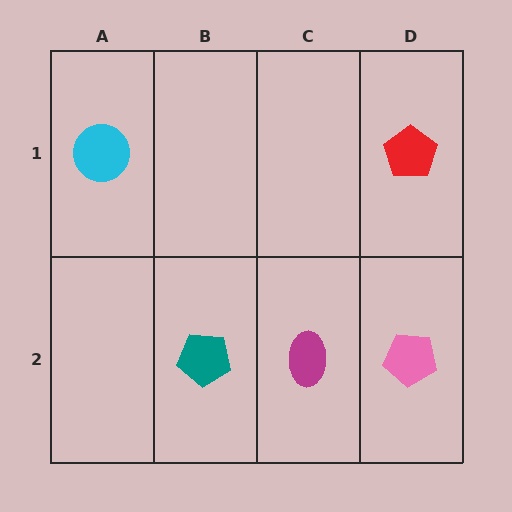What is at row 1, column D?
A red pentagon.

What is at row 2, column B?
A teal pentagon.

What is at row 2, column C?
A magenta ellipse.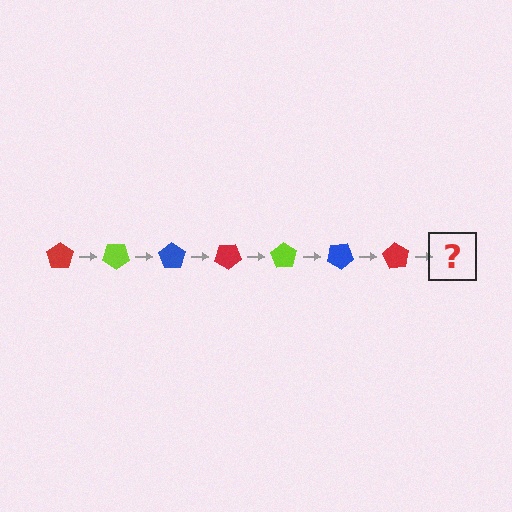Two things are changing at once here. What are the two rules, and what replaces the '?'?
The two rules are that it rotates 35 degrees each step and the color cycles through red, lime, and blue. The '?' should be a lime pentagon, rotated 245 degrees from the start.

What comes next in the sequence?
The next element should be a lime pentagon, rotated 245 degrees from the start.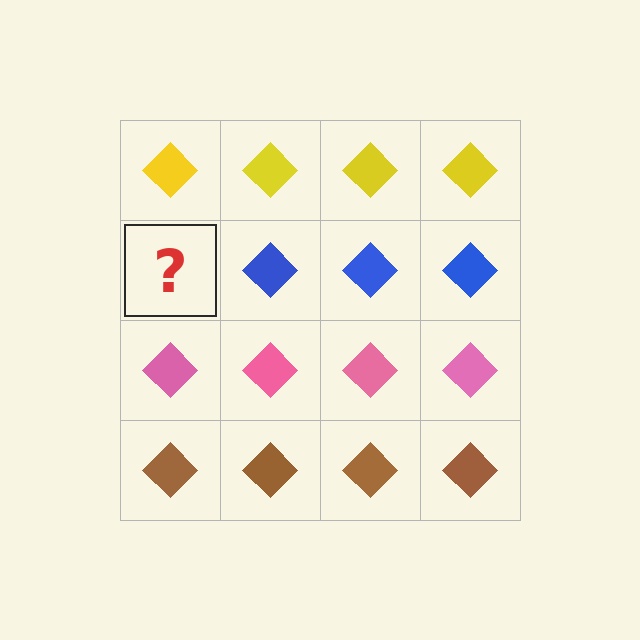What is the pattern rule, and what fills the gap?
The rule is that each row has a consistent color. The gap should be filled with a blue diamond.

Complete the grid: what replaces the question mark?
The question mark should be replaced with a blue diamond.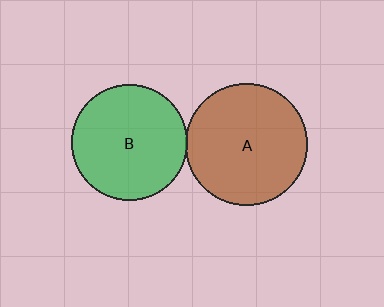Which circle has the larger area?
Circle A (brown).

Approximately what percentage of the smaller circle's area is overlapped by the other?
Approximately 5%.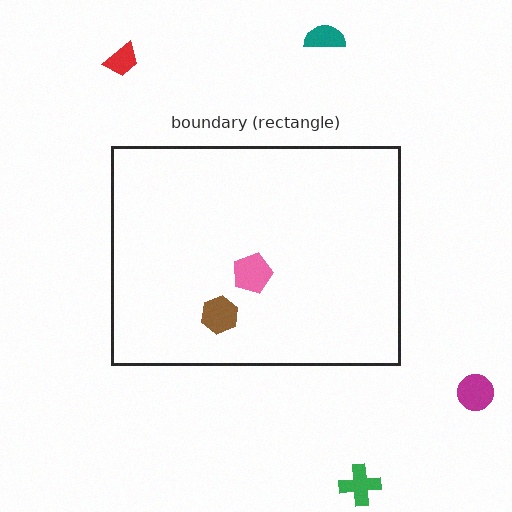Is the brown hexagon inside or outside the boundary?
Inside.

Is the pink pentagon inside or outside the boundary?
Inside.